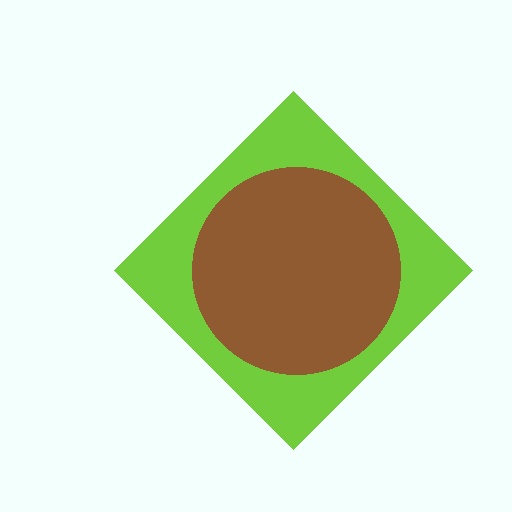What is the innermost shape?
The brown circle.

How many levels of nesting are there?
2.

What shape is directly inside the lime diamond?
The brown circle.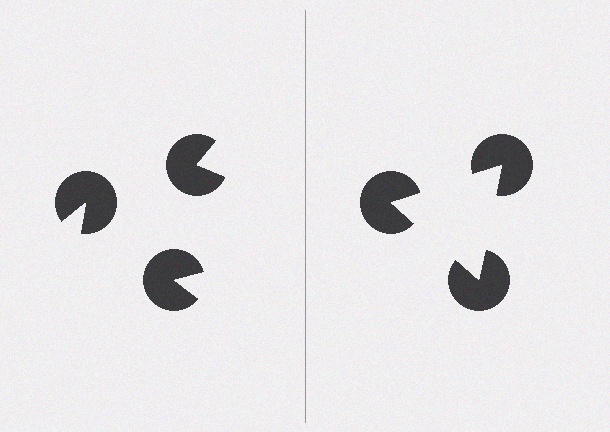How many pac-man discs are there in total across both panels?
6 — 3 on each side.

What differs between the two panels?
The pac-man discs are positioned identically on both sides; only the wedge orientations differ. On the right they align to a triangle; on the left they are misaligned.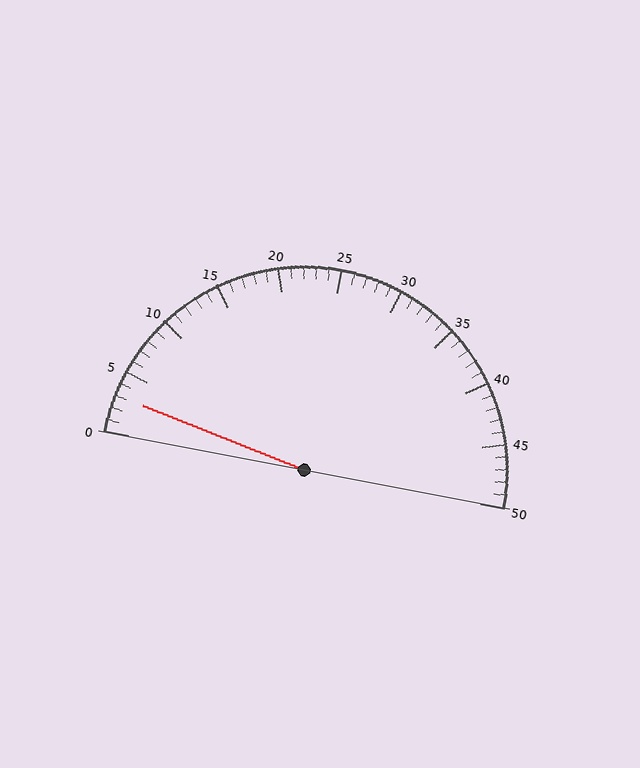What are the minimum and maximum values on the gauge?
The gauge ranges from 0 to 50.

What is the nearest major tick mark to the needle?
The nearest major tick mark is 5.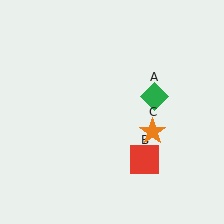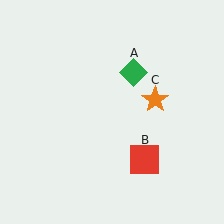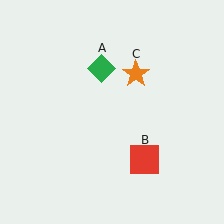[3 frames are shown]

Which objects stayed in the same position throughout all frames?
Red square (object B) remained stationary.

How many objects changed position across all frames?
2 objects changed position: green diamond (object A), orange star (object C).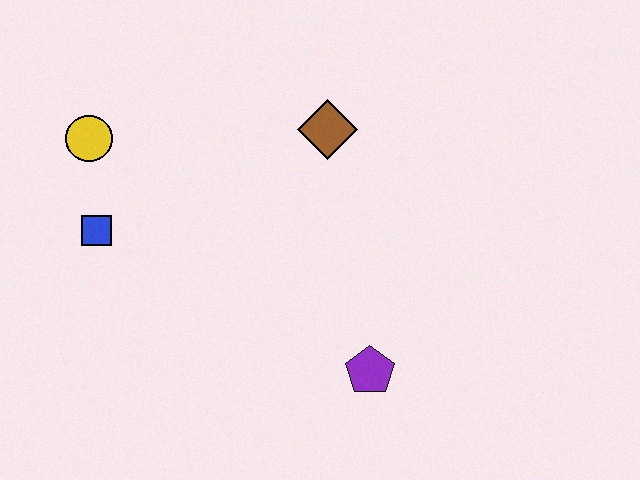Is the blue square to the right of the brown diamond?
No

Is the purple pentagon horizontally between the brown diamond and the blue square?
No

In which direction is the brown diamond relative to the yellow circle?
The brown diamond is to the right of the yellow circle.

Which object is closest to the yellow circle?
The blue square is closest to the yellow circle.